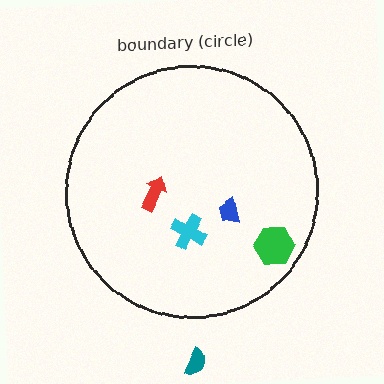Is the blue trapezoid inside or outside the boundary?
Inside.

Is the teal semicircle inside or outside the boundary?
Outside.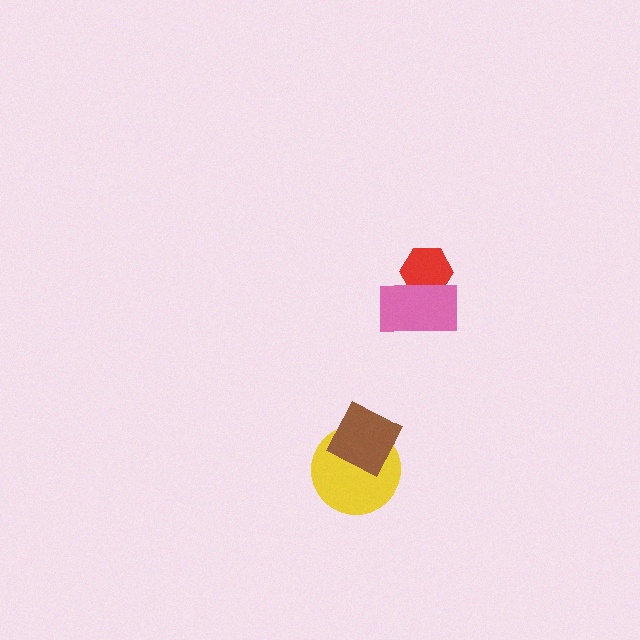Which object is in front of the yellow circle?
The brown square is in front of the yellow circle.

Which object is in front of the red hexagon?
The pink rectangle is in front of the red hexagon.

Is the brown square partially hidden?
No, no other shape covers it.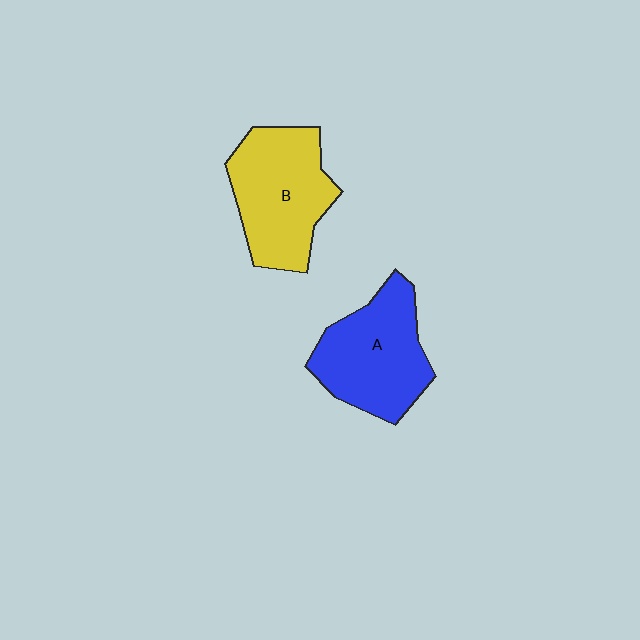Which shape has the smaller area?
Shape A (blue).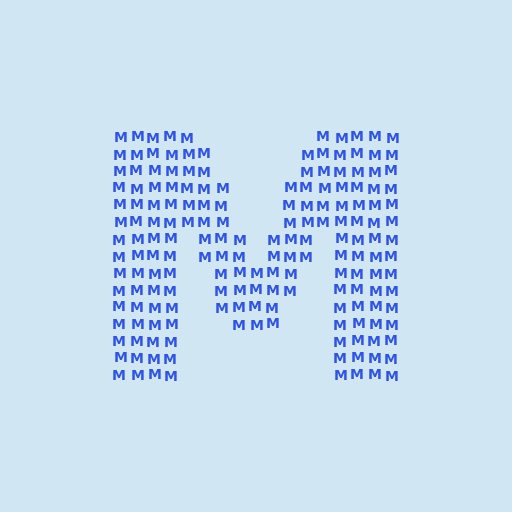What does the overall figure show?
The overall figure shows the letter M.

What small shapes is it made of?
It is made of small letter M's.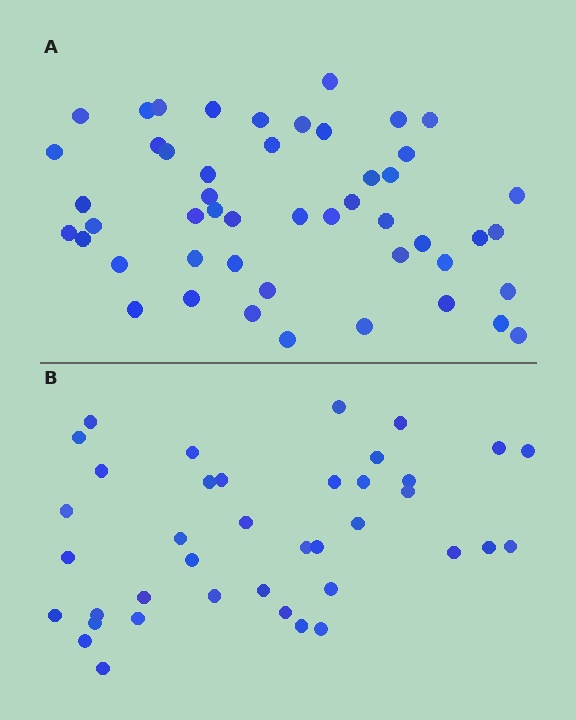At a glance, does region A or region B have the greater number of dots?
Region A (the top region) has more dots.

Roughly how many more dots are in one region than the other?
Region A has roughly 10 or so more dots than region B.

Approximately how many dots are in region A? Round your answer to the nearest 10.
About 50 dots. (The exact count is 49, which rounds to 50.)